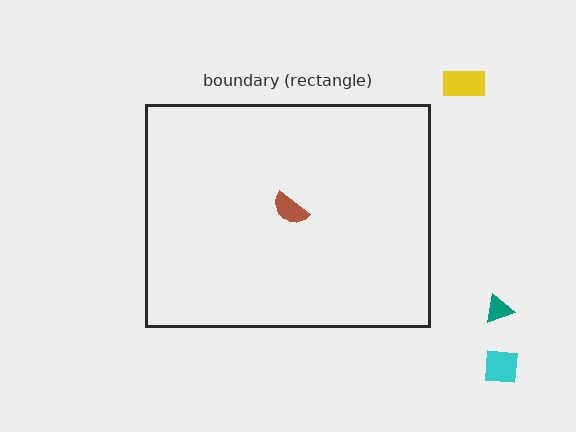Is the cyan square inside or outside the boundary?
Outside.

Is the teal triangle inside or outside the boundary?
Outside.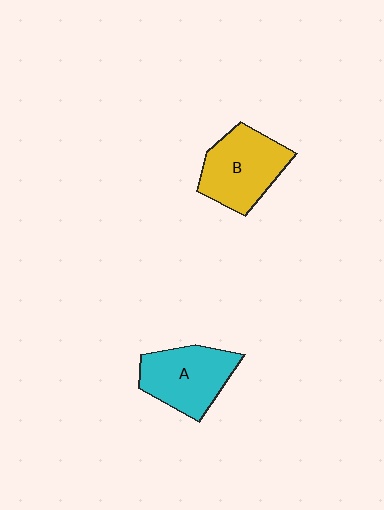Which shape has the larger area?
Shape B (yellow).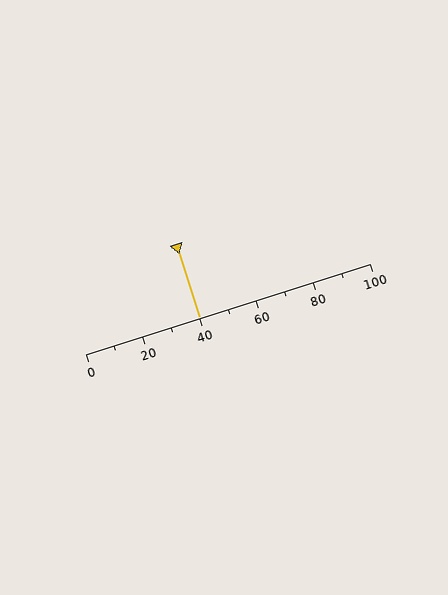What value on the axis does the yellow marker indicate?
The marker indicates approximately 40.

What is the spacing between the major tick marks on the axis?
The major ticks are spaced 20 apart.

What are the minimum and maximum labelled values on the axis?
The axis runs from 0 to 100.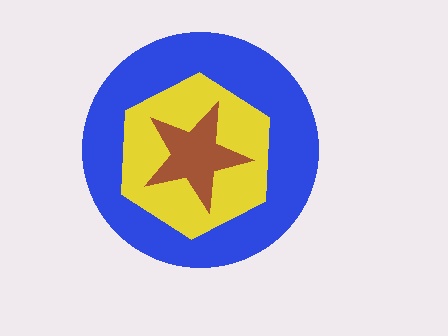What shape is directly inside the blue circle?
The yellow hexagon.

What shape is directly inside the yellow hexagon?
The brown star.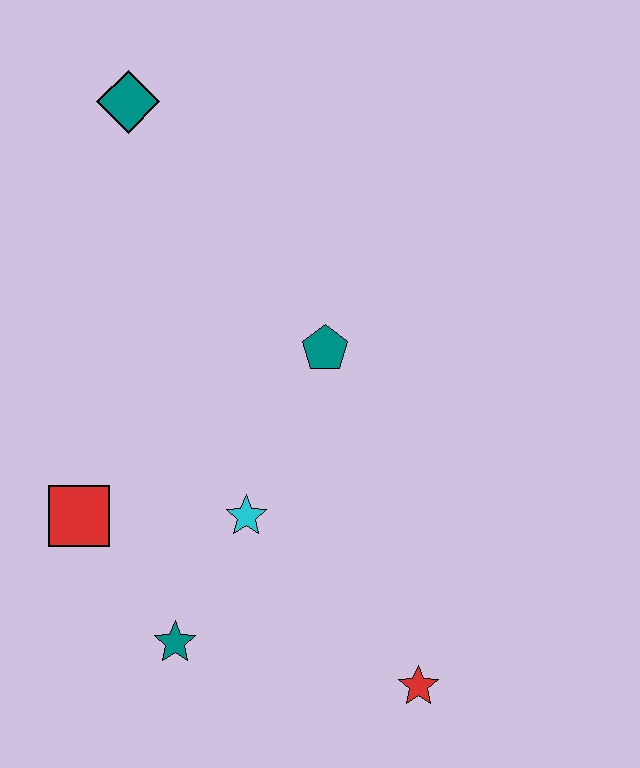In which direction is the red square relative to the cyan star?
The red square is to the left of the cyan star.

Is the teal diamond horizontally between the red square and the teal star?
Yes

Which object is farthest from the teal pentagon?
The red star is farthest from the teal pentagon.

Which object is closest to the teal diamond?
The teal pentagon is closest to the teal diamond.